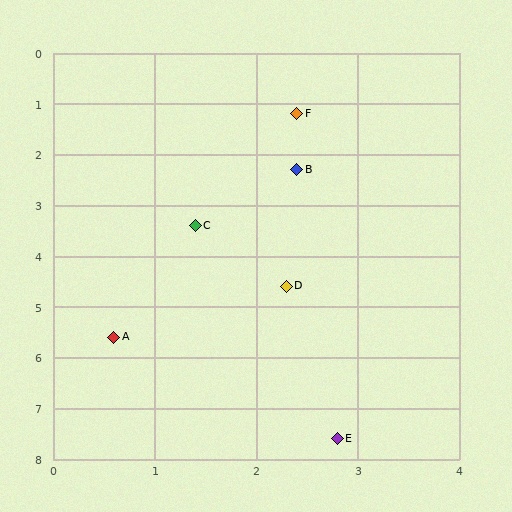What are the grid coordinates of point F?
Point F is at approximately (2.4, 1.2).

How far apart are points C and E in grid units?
Points C and E are about 4.4 grid units apart.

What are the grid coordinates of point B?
Point B is at approximately (2.4, 2.3).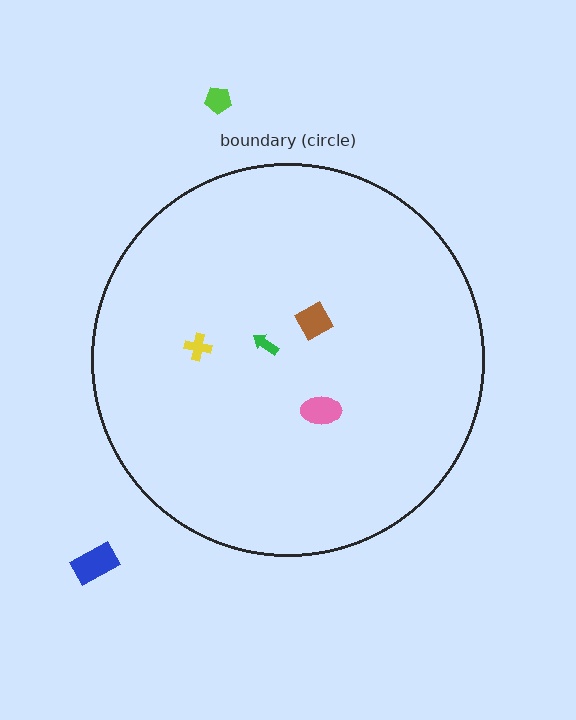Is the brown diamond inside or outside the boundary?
Inside.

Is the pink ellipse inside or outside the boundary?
Inside.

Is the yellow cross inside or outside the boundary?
Inside.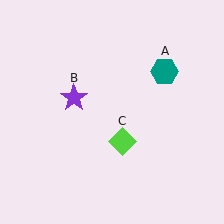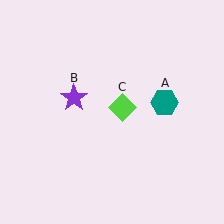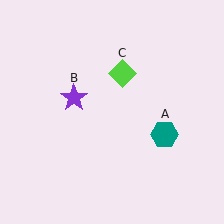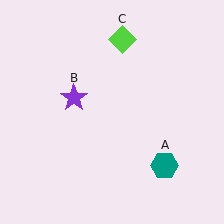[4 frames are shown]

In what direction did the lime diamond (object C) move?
The lime diamond (object C) moved up.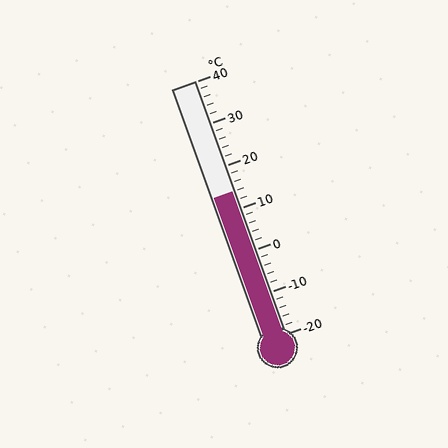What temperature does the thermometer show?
The thermometer shows approximately 14°C.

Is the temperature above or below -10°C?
The temperature is above -10°C.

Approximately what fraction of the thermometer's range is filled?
The thermometer is filled to approximately 55% of its range.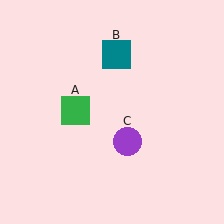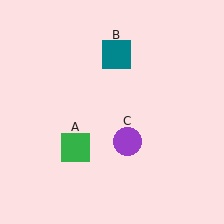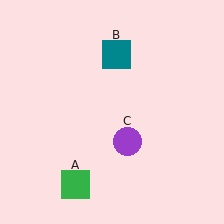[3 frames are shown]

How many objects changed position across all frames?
1 object changed position: green square (object A).